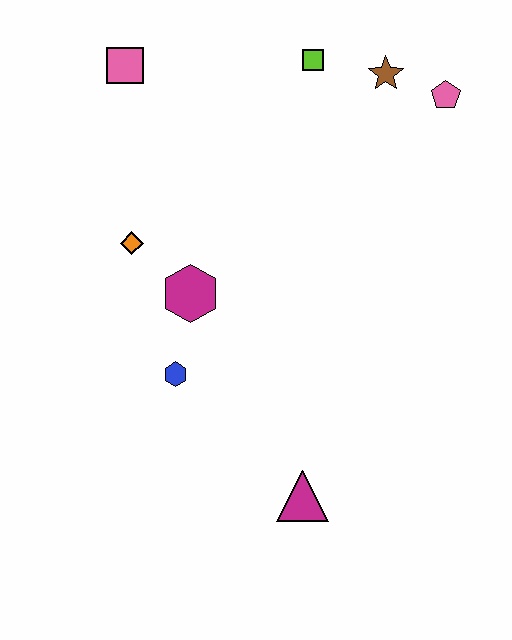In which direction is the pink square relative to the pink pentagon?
The pink square is to the left of the pink pentagon.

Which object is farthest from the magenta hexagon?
The pink pentagon is farthest from the magenta hexagon.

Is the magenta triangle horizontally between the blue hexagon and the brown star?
Yes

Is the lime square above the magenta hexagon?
Yes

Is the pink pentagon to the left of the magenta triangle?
No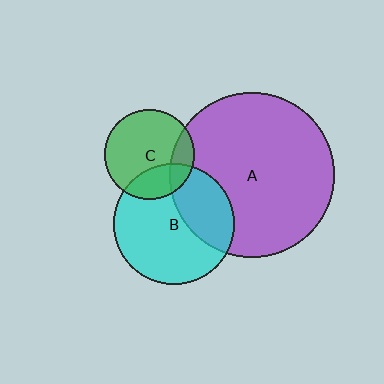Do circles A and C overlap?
Yes.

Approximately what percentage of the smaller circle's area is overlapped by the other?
Approximately 20%.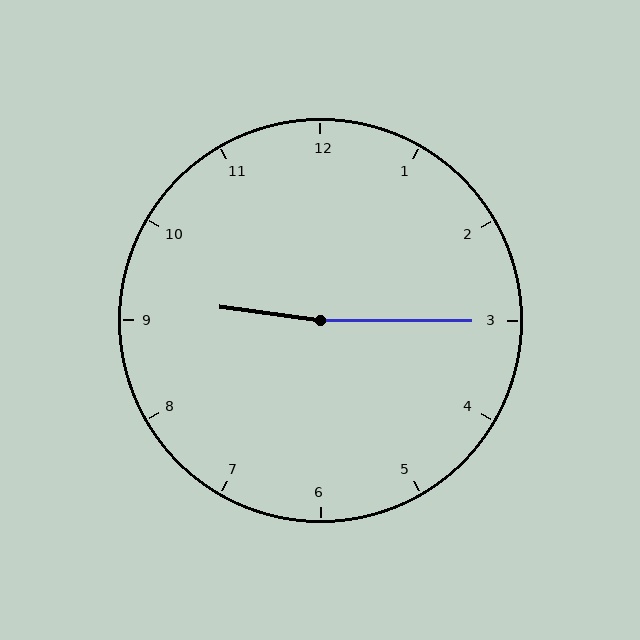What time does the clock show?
9:15.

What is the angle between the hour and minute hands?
Approximately 172 degrees.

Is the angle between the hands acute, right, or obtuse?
It is obtuse.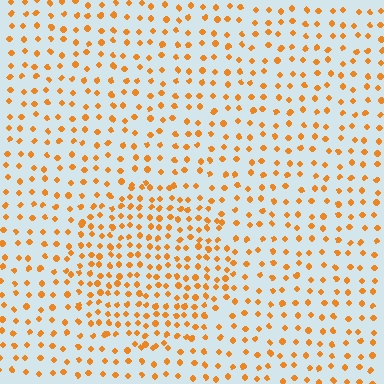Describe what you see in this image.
The image contains small orange elements arranged at two different densities. A circle-shaped region is visible where the elements are more densely packed than the surrounding area.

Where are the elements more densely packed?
The elements are more densely packed inside the circle boundary.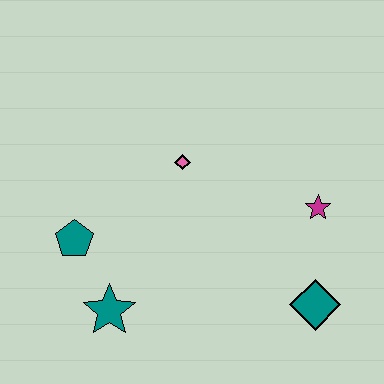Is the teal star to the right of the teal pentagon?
Yes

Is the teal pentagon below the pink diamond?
Yes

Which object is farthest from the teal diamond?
The teal pentagon is farthest from the teal diamond.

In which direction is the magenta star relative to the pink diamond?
The magenta star is to the right of the pink diamond.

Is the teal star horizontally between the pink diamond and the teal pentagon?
Yes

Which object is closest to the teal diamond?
The magenta star is closest to the teal diamond.